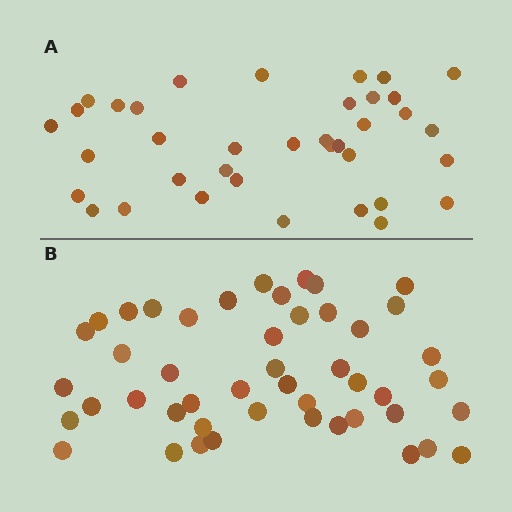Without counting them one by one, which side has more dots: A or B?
Region B (the bottom region) has more dots.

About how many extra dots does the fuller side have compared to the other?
Region B has roughly 10 or so more dots than region A.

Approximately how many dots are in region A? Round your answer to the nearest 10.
About 40 dots. (The exact count is 37, which rounds to 40.)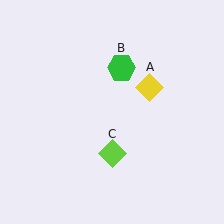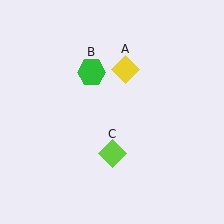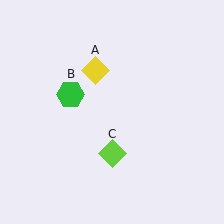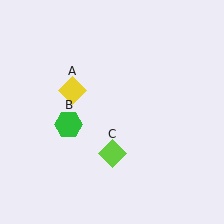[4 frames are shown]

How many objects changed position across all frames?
2 objects changed position: yellow diamond (object A), green hexagon (object B).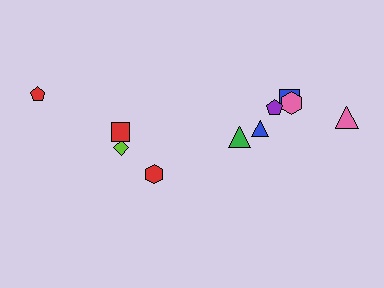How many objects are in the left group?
There are 4 objects.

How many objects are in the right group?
There are 6 objects.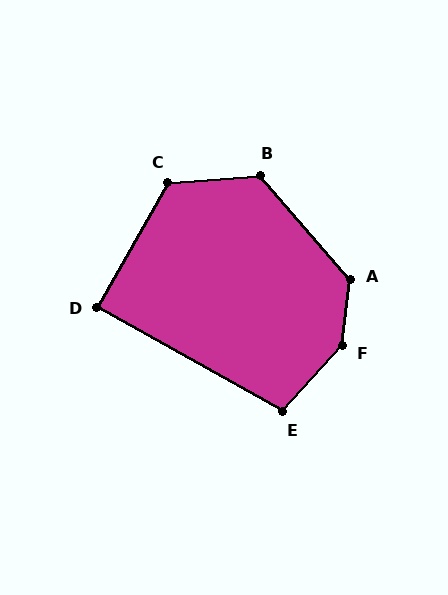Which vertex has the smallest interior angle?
D, at approximately 89 degrees.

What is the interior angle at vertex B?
Approximately 126 degrees (obtuse).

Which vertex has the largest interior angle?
F, at approximately 145 degrees.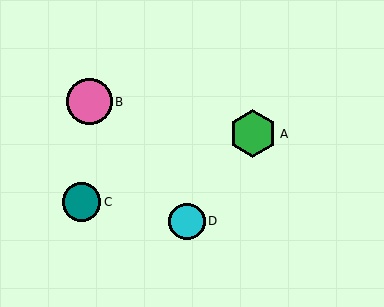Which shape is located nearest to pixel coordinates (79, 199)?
The teal circle (labeled C) at (82, 202) is nearest to that location.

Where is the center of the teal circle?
The center of the teal circle is at (82, 202).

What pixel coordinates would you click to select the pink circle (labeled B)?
Click at (89, 102) to select the pink circle B.